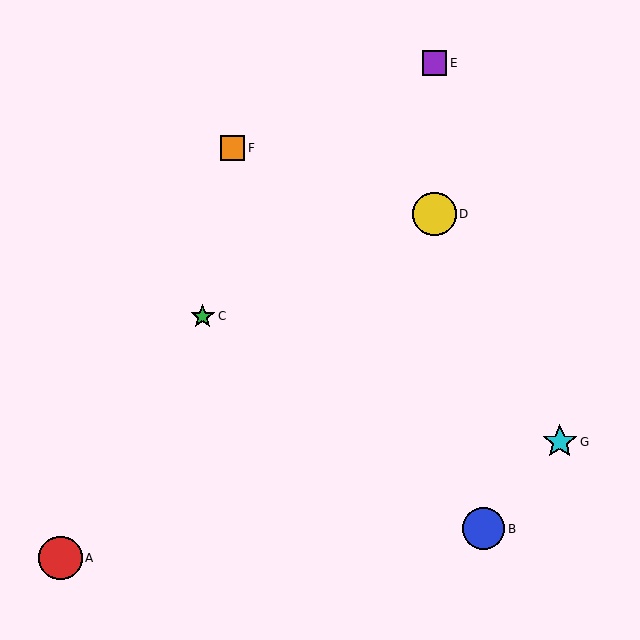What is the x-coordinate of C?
Object C is at x≈203.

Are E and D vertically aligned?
Yes, both are at x≈435.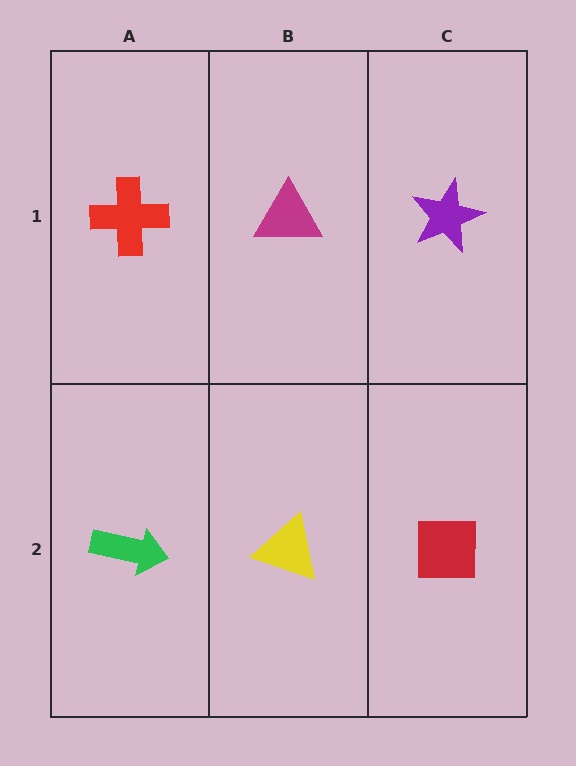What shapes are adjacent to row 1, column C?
A red square (row 2, column C), a magenta triangle (row 1, column B).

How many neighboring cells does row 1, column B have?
3.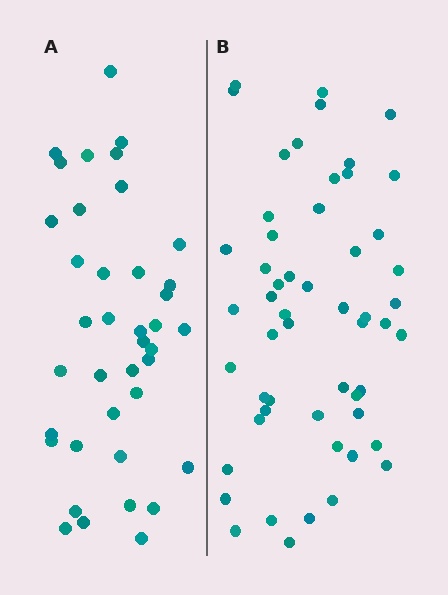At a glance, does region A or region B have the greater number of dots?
Region B (the right region) has more dots.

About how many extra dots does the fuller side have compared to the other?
Region B has approximately 15 more dots than region A.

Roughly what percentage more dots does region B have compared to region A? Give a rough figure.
About 40% more.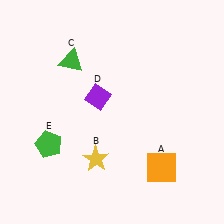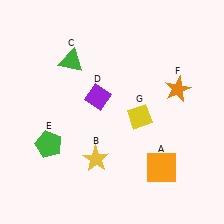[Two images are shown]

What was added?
An orange star (F), a yellow diamond (G) were added in Image 2.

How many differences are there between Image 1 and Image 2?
There are 2 differences between the two images.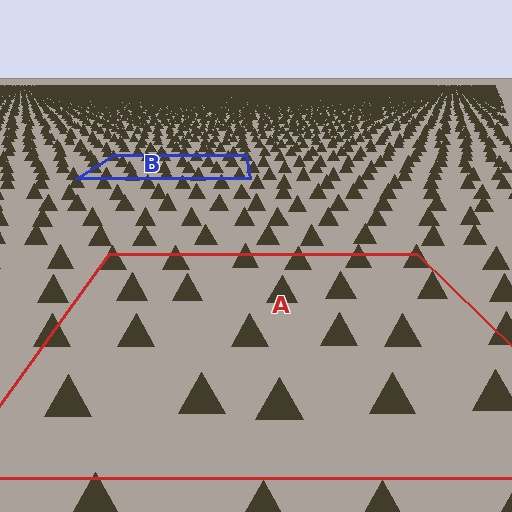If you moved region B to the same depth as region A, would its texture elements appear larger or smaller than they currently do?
They would appear larger. At a closer depth, the same texture elements are projected at a bigger on-screen size.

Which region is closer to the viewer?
Region A is closer. The texture elements there are larger and more spread out.